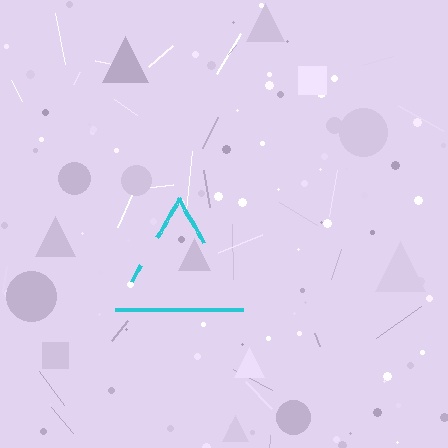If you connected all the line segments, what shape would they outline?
They would outline a triangle.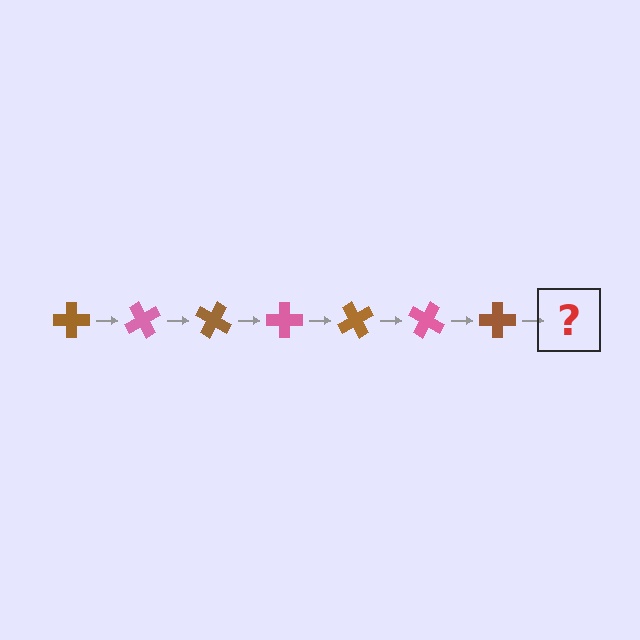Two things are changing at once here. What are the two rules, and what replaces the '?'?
The two rules are that it rotates 60 degrees each step and the color cycles through brown and pink. The '?' should be a pink cross, rotated 420 degrees from the start.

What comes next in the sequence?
The next element should be a pink cross, rotated 420 degrees from the start.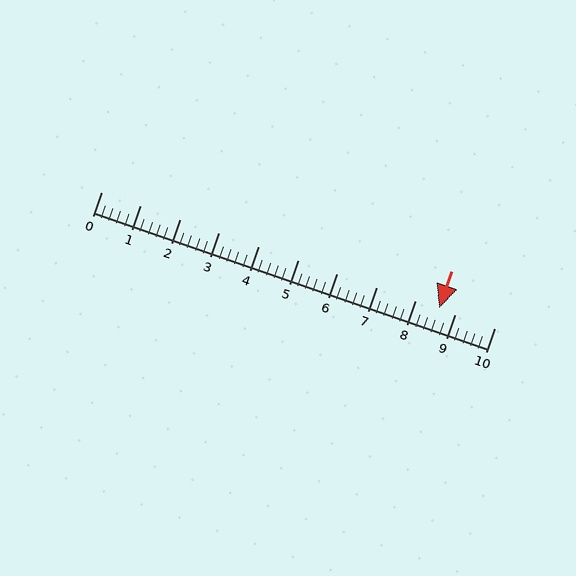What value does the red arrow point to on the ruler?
The red arrow points to approximately 8.6.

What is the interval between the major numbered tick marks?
The major tick marks are spaced 1 units apart.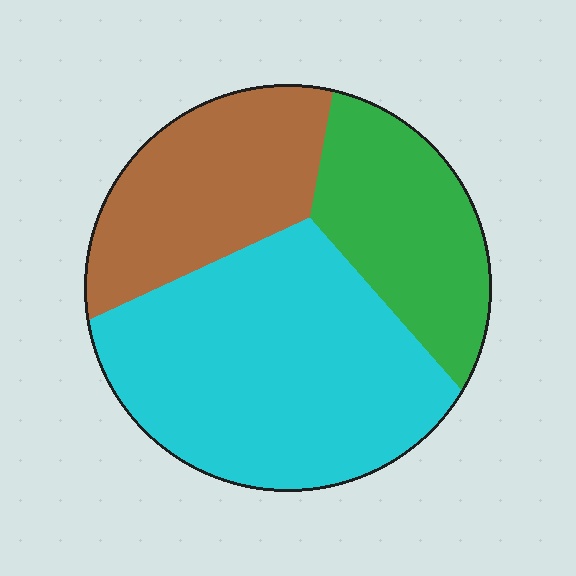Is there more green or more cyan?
Cyan.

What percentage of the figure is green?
Green covers roughly 25% of the figure.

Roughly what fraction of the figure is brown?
Brown covers 26% of the figure.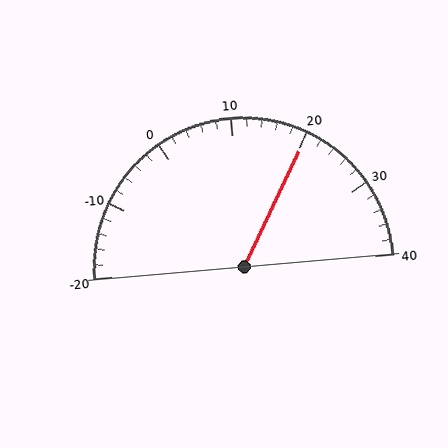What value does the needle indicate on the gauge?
The needle indicates approximately 20.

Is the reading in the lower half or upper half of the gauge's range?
The reading is in the upper half of the range (-20 to 40).